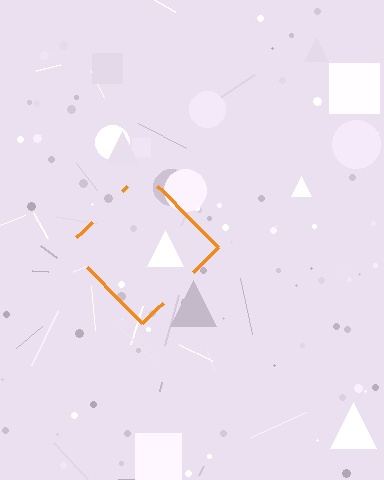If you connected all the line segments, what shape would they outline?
They would outline a diamond.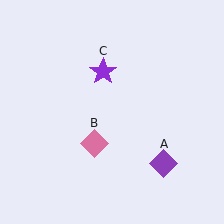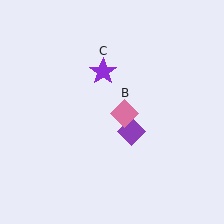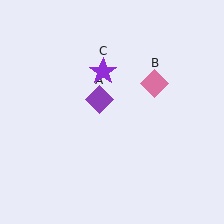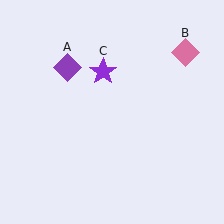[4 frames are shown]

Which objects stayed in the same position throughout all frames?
Purple star (object C) remained stationary.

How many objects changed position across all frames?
2 objects changed position: purple diamond (object A), pink diamond (object B).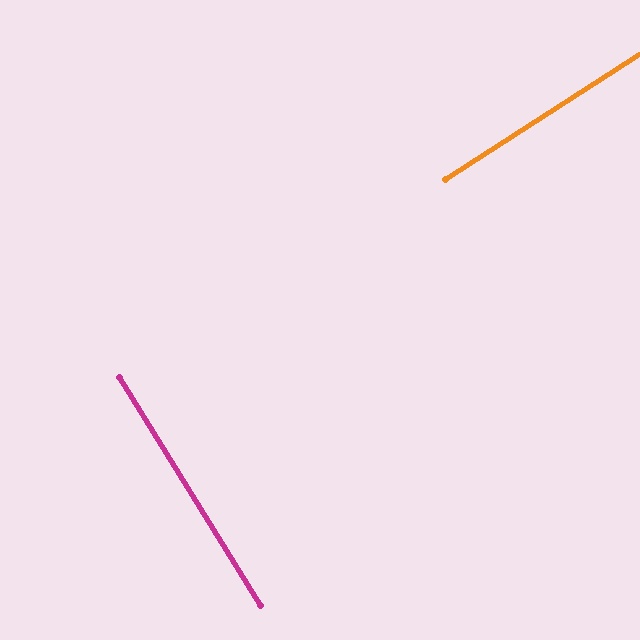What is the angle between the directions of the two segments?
Approximately 89 degrees.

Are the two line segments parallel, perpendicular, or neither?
Perpendicular — they meet at approximately 89°.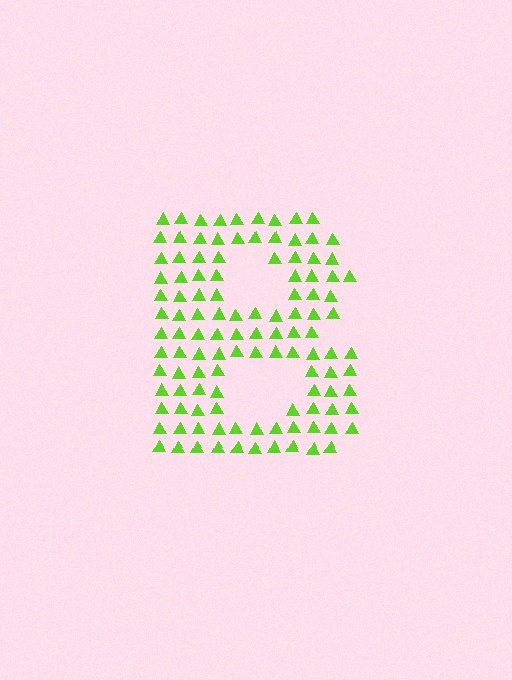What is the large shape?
The large shape is the letter B.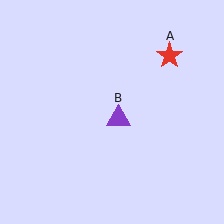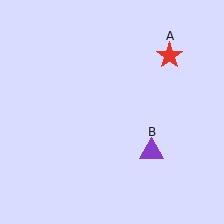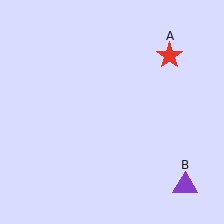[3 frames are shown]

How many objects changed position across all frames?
1 object changed position: purple triangle (object B).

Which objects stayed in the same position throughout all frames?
Red star (object A) remained stationary.